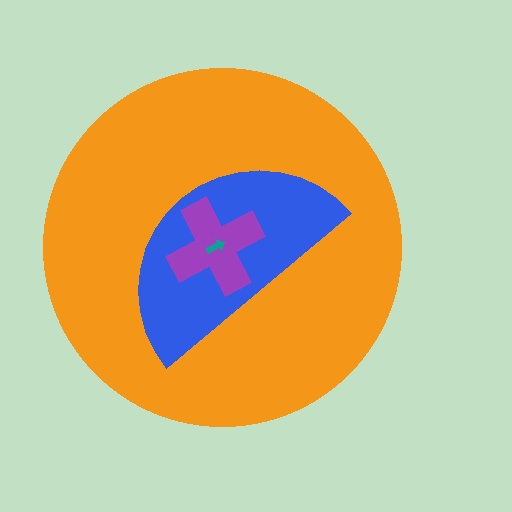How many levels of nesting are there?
4.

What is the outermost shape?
The orange circle.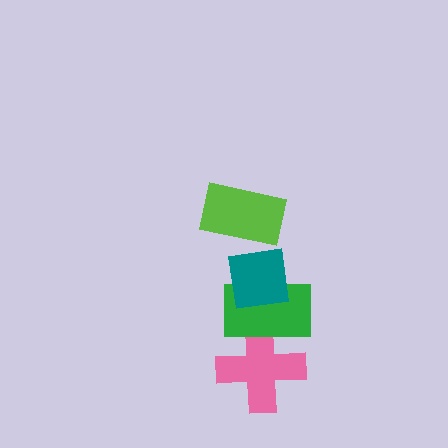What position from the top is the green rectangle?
The green rectangle is 3rd from the top.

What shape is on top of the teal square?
The lime rectangle is on top of the teal square.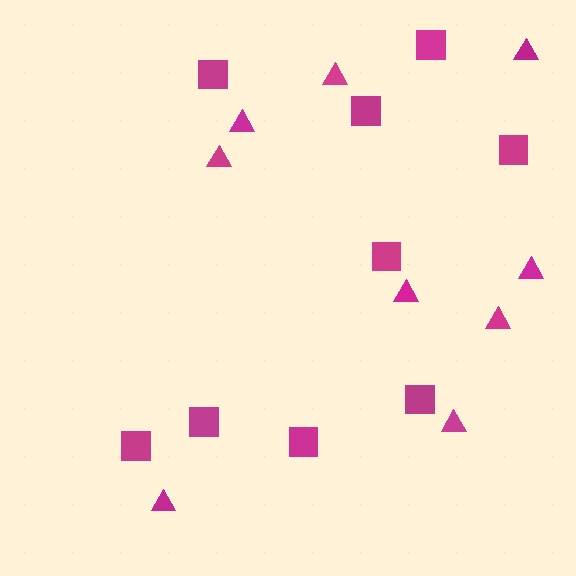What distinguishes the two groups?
There are 2 groups: one group of squares (9) and one group of triangles (9).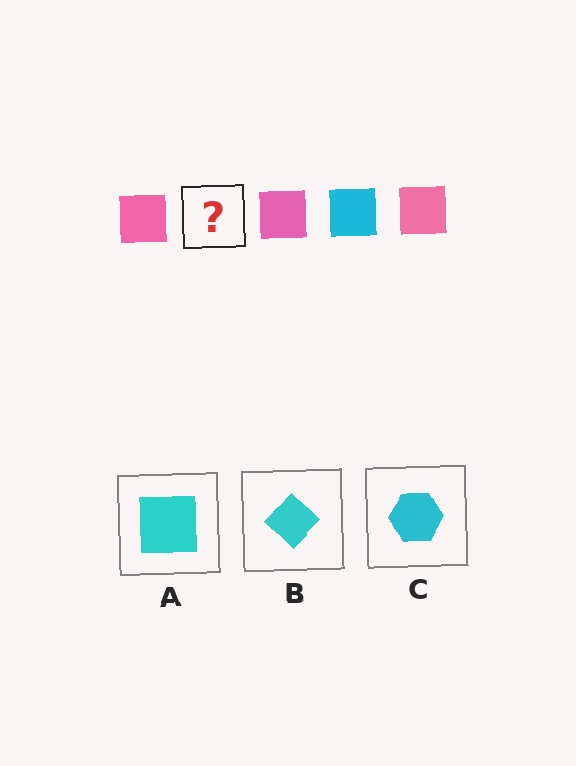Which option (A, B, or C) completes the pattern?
A.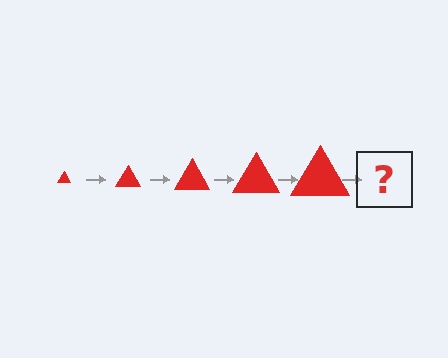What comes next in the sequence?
The next element should be a red triangle, larger than the previous one.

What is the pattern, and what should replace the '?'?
The pattern is that the triangle gets progressively larger each step. The '?' should be a red triangle, larger than the previous one.